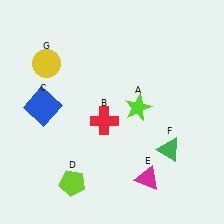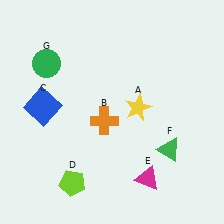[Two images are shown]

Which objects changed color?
A changed from lime to yellow. B changed from red to orange. G changed from yellow to green.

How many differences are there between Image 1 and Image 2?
There are 3 differences between the two images.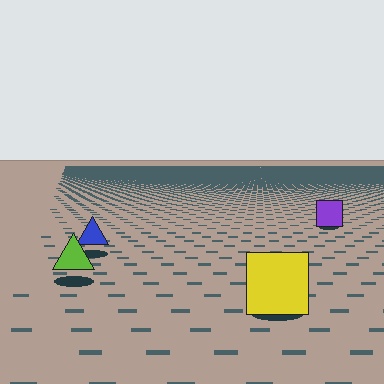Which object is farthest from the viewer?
The purple square is farthest from the viewer. It appears smaller and the ground texture around it is denser.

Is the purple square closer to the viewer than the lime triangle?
No. The lime triangle is closer — you can tell from the texture gradient: the ground texture is coarser near it.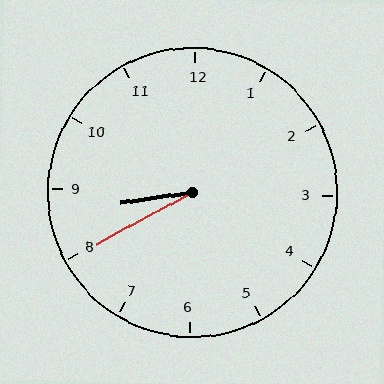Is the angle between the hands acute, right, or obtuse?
It is acute.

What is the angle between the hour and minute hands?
Approximately 20 degrees.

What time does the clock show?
8:40.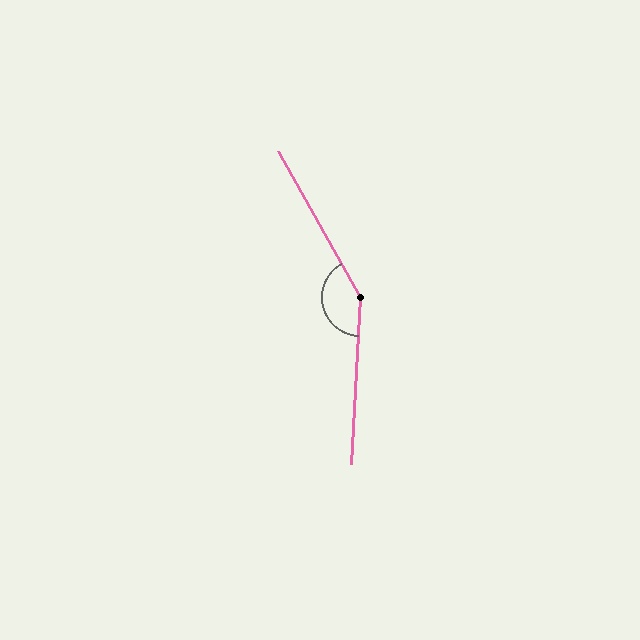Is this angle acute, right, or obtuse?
It is obtuse.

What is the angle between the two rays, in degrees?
Approximately 148 degrees.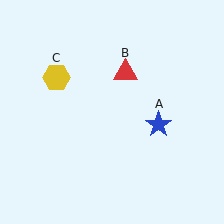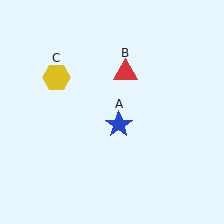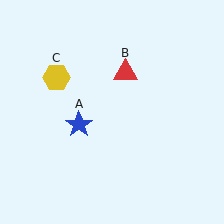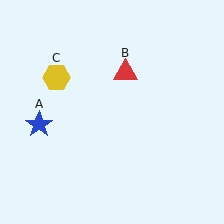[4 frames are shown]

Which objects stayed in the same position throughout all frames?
Red triangle (object B) and yellow hexagon (object C) remained stationary.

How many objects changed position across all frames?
1 object changed position: blue star (object A).